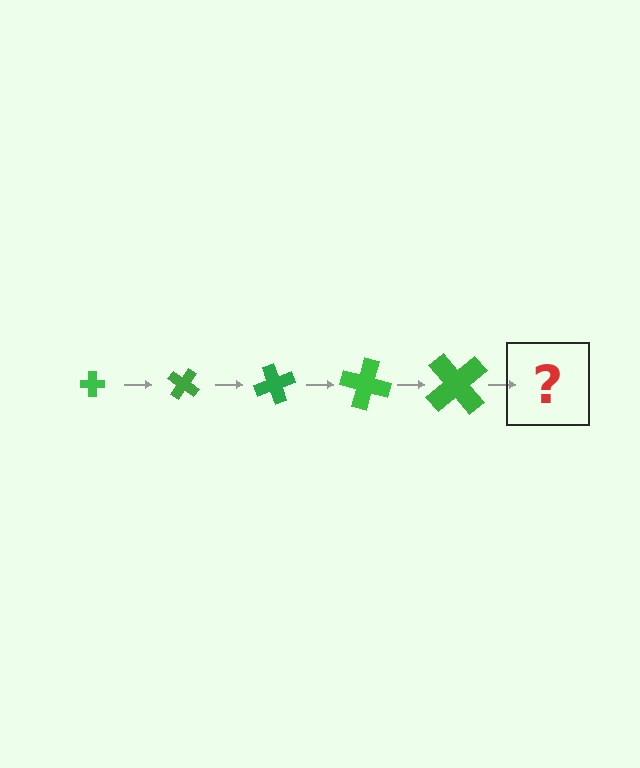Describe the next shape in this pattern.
It should be a cross, larger than the previous one and rotated 175 degrees from the start.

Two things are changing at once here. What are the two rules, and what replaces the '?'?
The two rules are that the cross grows larger each step and it rotates 35 degrees each step. The '?' should be a cross, larger than the previous one and rotated 175 degrees from the start.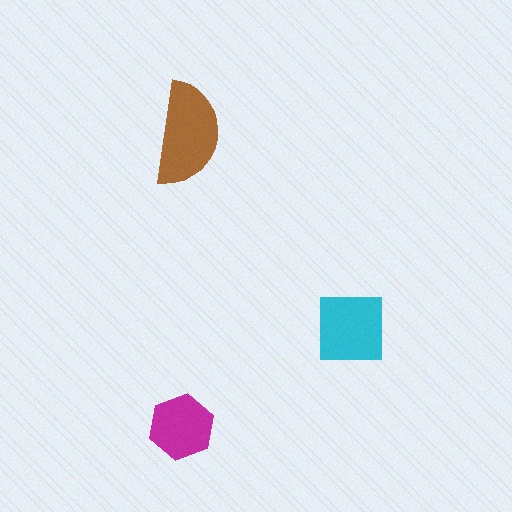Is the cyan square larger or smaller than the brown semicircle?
Smaller.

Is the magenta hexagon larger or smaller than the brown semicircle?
Smaller.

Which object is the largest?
The brown semicircle.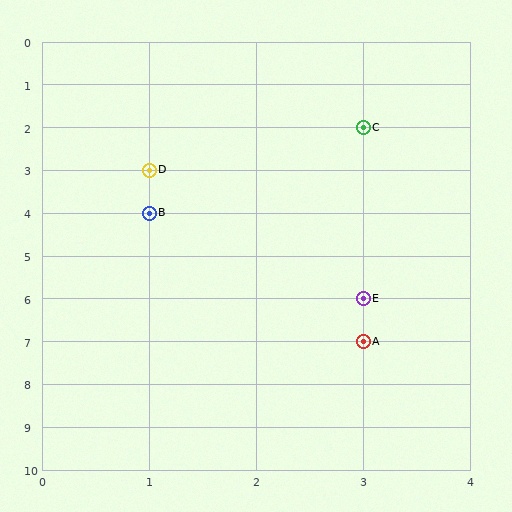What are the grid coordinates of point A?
Point A is at grid coordinates (3, 7).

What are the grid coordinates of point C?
Point C is at grid coordinates (3, 2).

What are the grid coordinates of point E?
Point E is at grid coordinates (3, 6).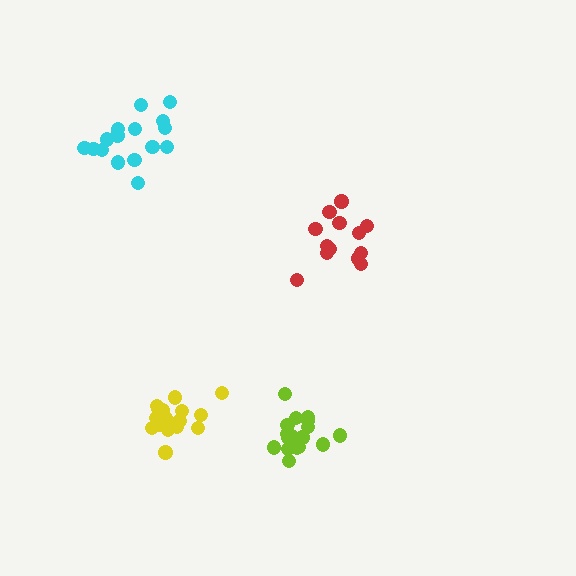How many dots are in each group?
Group 1: 17 dots, Group 2: 17 dots, Group 3: 16 dots, Group 4: 13 dots (63 total).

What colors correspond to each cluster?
The clusters are colored: lime, yellow, cyan, red.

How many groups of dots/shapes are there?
There are 4 groups.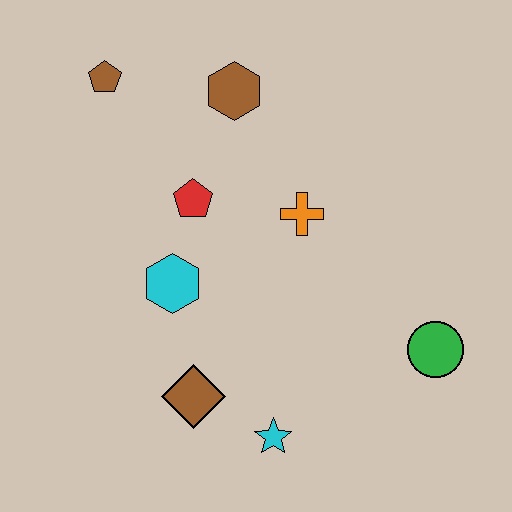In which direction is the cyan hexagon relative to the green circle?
The cyan hexagon is to the left of the green circle.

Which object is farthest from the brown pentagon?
The green circle is farthest from the brown pentagon.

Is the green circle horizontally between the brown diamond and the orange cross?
No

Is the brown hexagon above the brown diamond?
Yes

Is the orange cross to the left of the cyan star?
No